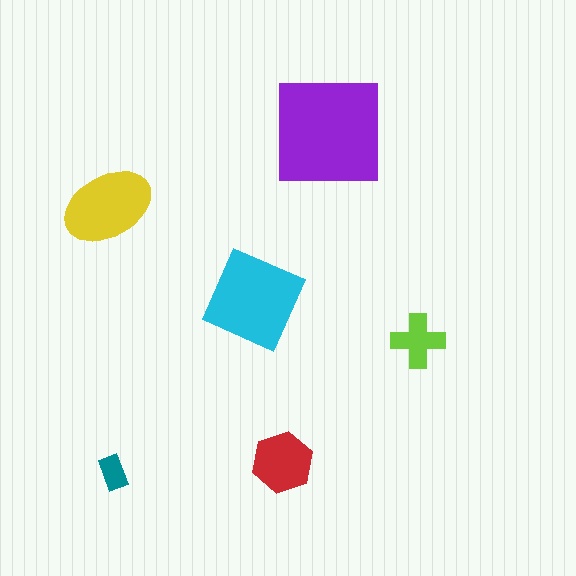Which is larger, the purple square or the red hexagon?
The purple square.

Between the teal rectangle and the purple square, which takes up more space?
The purple square.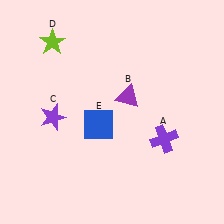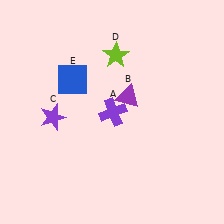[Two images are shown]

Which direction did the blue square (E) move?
The blue square (E) moved up.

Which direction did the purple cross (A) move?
The purple cross (A) moved left.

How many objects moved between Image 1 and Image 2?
3 objects moved between the two images.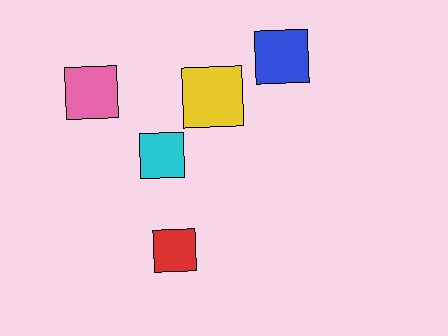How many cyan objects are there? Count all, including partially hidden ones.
There is 1 cyan object.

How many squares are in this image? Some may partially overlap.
There are 5 squares.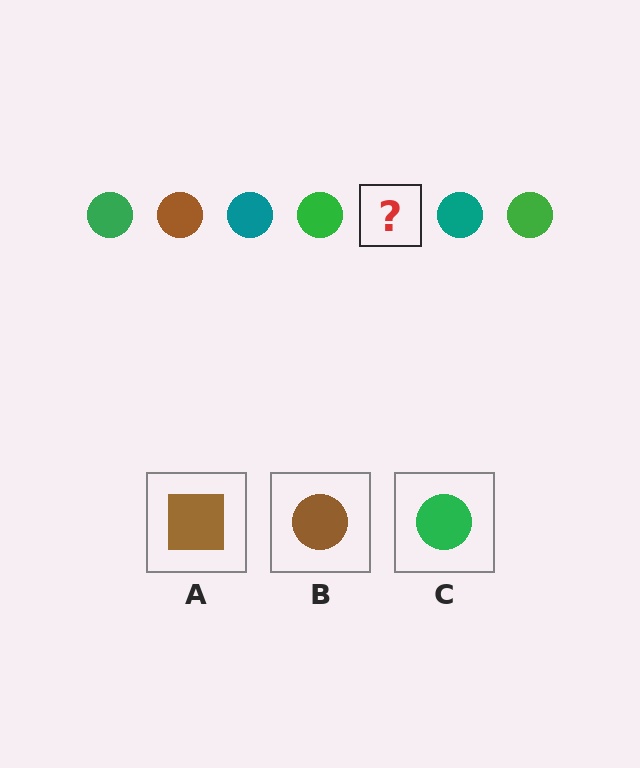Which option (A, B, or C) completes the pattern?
B.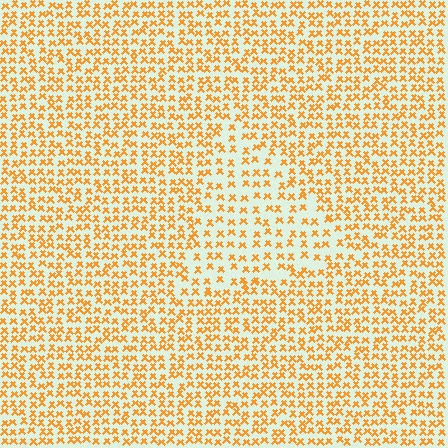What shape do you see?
I see a triangle.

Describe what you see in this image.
The image contains small orange elements arranged at two different densities. A triangle-shaped region is visible where the elements are less densely packed than the surrounding area.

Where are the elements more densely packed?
The elements are more densely packed outside the triangle boundary.